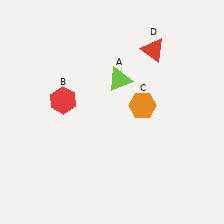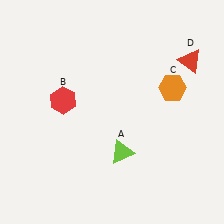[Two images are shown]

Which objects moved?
The objects that moved are: the lime triangle (A), the orange hexagon (C), the red triangle (D).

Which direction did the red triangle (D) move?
The red triangle (D) moved right.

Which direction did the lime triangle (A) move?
The lime triangle (A) moved down.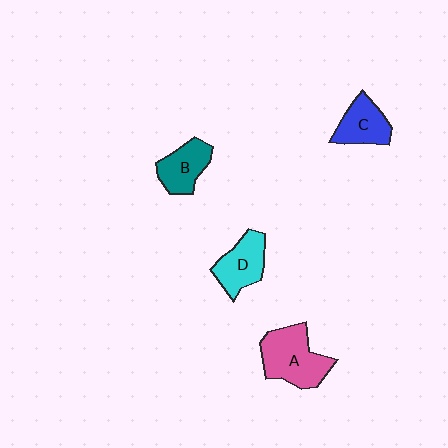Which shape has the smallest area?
Shape C (blue).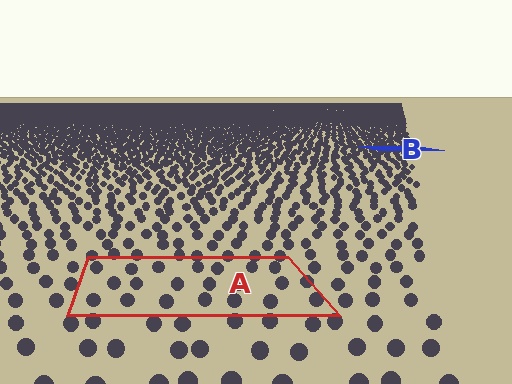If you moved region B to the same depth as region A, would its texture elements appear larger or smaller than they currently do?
They would appear larger. At a closer depth, the same texture elements are projected at a bigger on-screen size.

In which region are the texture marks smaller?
The texture marks are smaller in region B, because it is farther away.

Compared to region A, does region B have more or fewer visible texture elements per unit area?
Region B has more texture elements per unit area — they are packed more densely because it is farther away.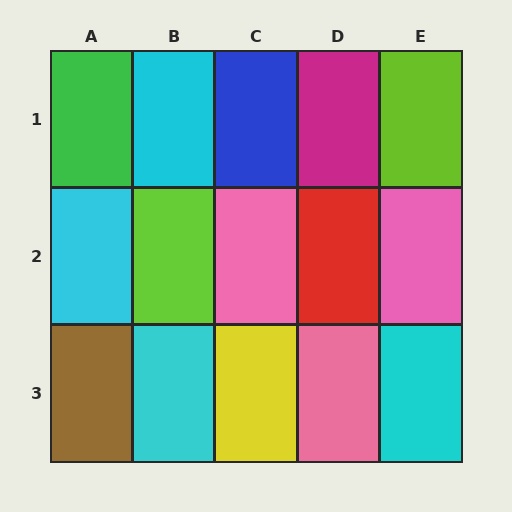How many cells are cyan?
4 cells are cyan.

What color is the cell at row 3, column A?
Brown.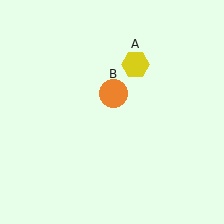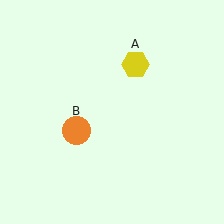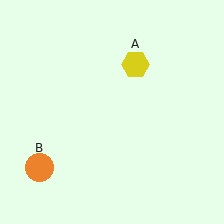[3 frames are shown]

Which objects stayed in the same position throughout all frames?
Yellow hexagon (object A) remained stationary.